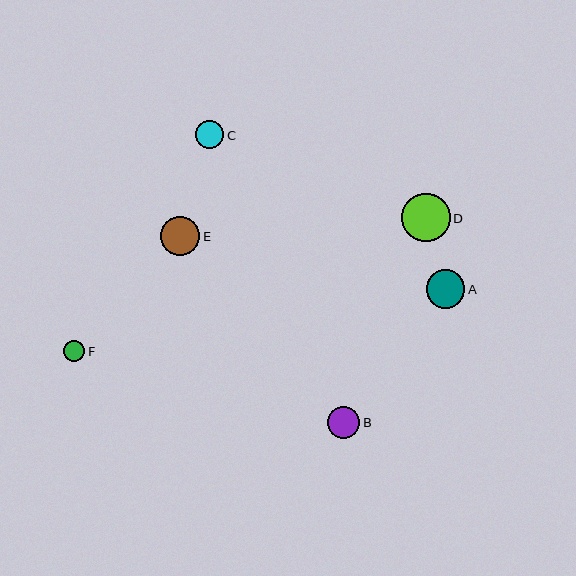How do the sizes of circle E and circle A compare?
Circle E and circle A are approximately the same size.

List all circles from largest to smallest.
From largest to smallest: D, E, A, B, C, F.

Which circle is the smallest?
Circle F is the smallest with a size of approximately 21 pixels.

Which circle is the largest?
Circle D is the largest with a size of approximately 48 pixels.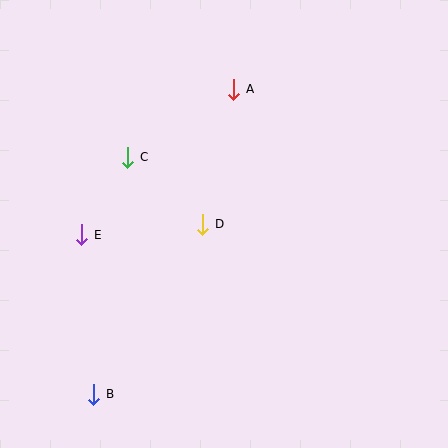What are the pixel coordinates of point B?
Point B is at (94, 394).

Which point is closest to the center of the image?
Point D at (203, 224) is closest to the center.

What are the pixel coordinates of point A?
Point A is at (234, 89).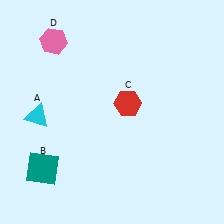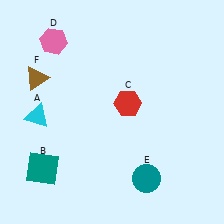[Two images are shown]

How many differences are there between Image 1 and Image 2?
There are 2 differences between the two images.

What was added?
A teal circle (E), a brown triangle (F) were added in Image 2.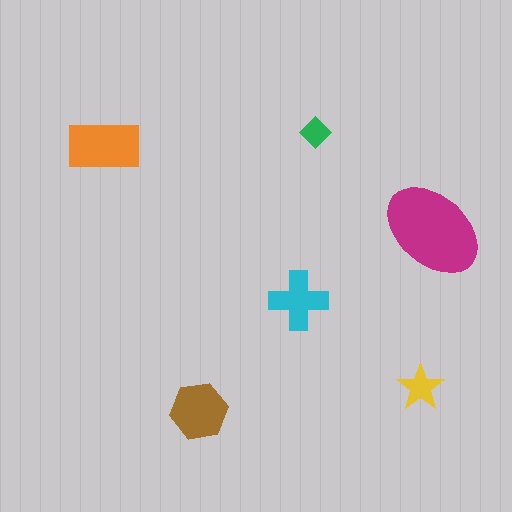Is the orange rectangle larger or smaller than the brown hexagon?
Larger.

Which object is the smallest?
The green diamond.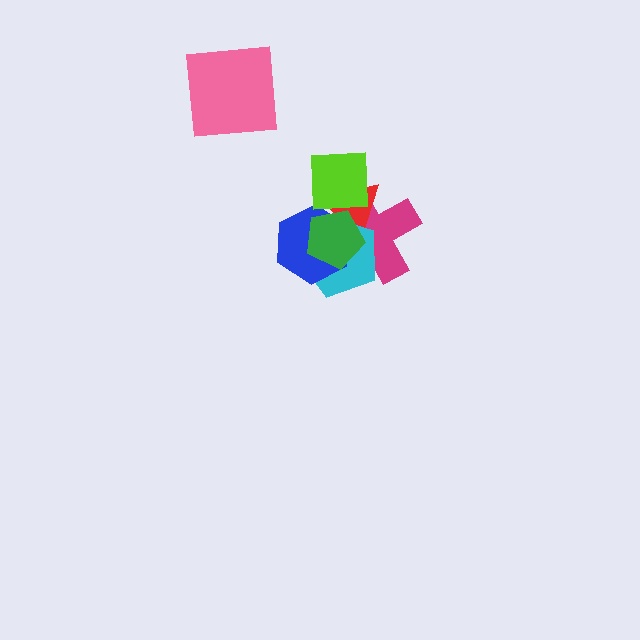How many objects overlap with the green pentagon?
5 objects overlap with the green pentagon.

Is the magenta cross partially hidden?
Yes, it is partially covered by another shape.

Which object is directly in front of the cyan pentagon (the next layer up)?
The blue hexagon is directly in front of the cyan pentagon.